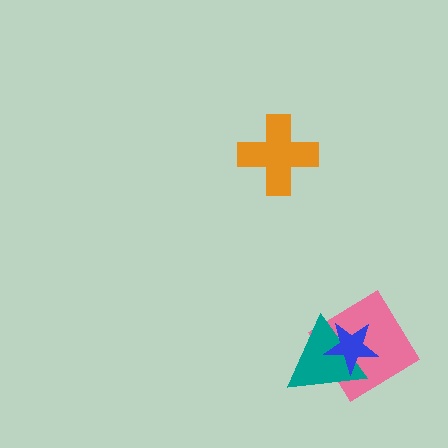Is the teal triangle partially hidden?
Yes, it is partially covered by another shape.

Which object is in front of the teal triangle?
The blue star is in front of the teal triangle.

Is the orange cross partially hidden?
No, no other shape covers it.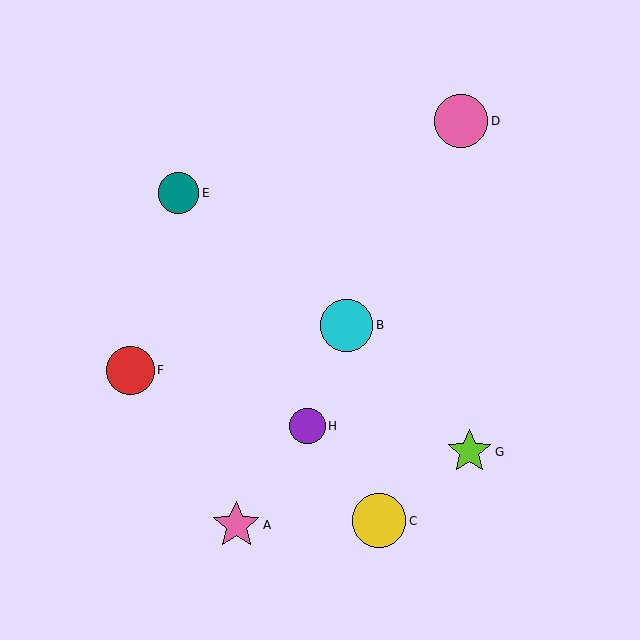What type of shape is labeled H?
Shape H is a purple circle.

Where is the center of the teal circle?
The center of the teal circle is at (179, 193).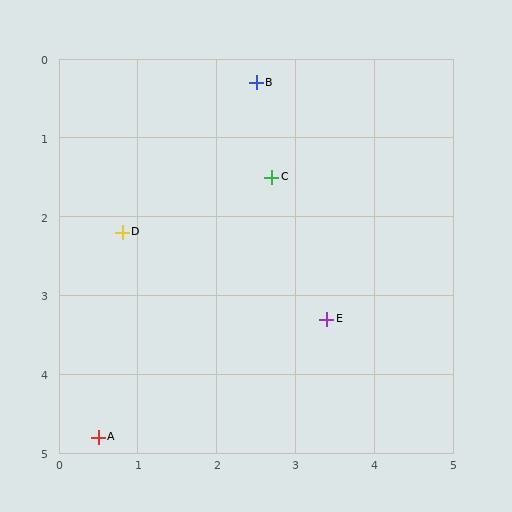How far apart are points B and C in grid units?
Points B and C are about 1.2 grid units apart.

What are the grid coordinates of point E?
Point E is at approximately (3.4, 3.3).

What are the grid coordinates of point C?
Point C is at approximately (2.7, 1.5).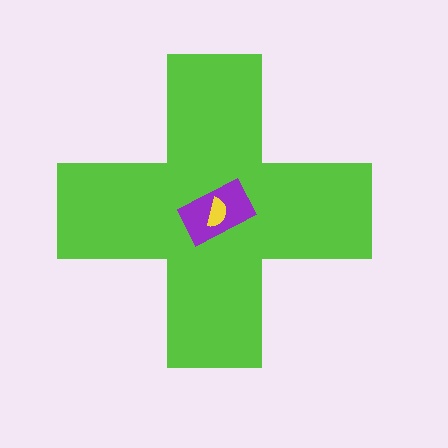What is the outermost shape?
The lime cross.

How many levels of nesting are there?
3.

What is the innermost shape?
The yellow semicircle.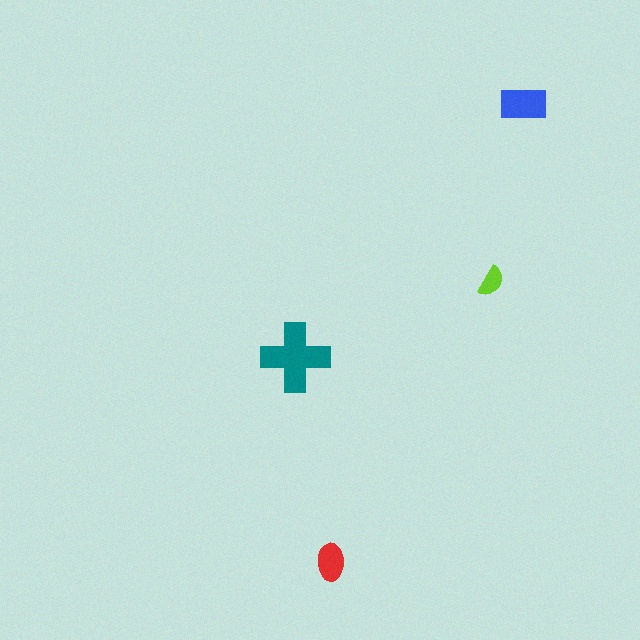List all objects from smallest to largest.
The lime semicircle, the red ellipse, the blue rectangle, the teal cross.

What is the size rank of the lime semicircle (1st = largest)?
4th.